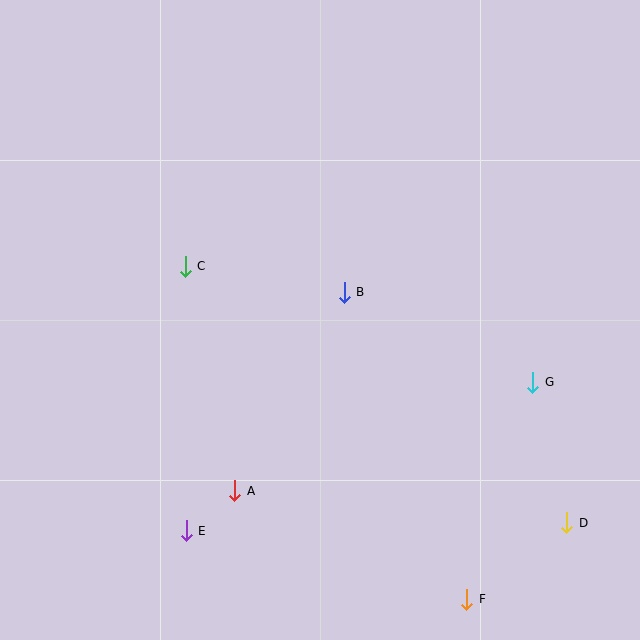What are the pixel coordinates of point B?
Point B is at (344, 292).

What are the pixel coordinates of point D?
Point D is at (567, 523).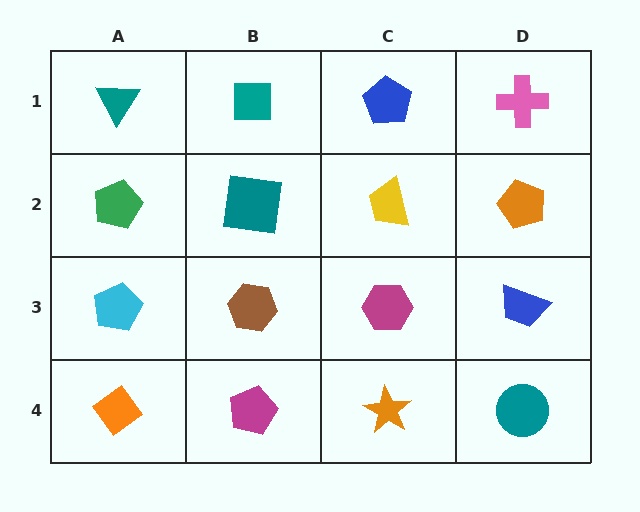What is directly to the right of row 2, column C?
An orange pentagon.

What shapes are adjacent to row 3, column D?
An orange pentagon (row 2, column D), a teal circle (row 4, column D), a magenta hexagon (row 3, column C).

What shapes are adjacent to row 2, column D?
A pink cross (row 1, column D), a blue trapezoid (row 3, column D), a yellow trapezoid (row 2, column C).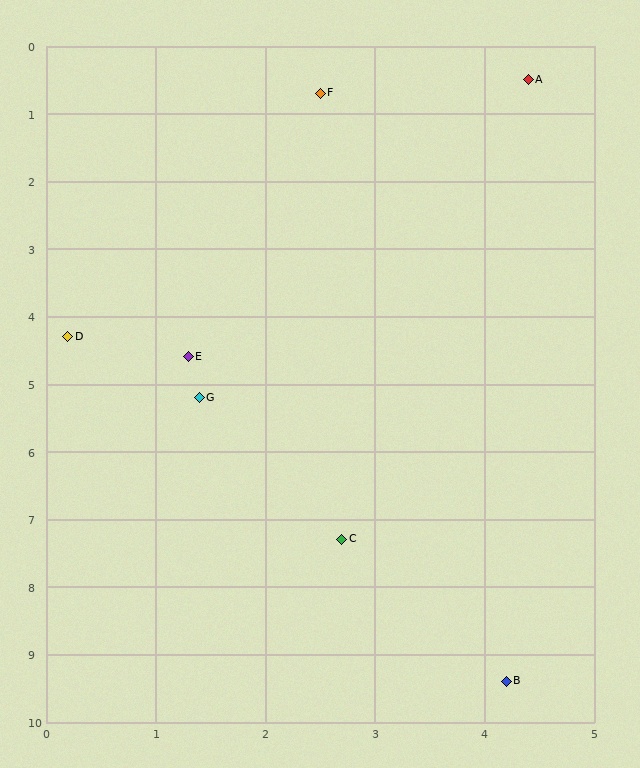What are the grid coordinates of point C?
Point C is at approximately (2.7, 7.3).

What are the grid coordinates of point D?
Point D is at approximately (0.2, 4.3).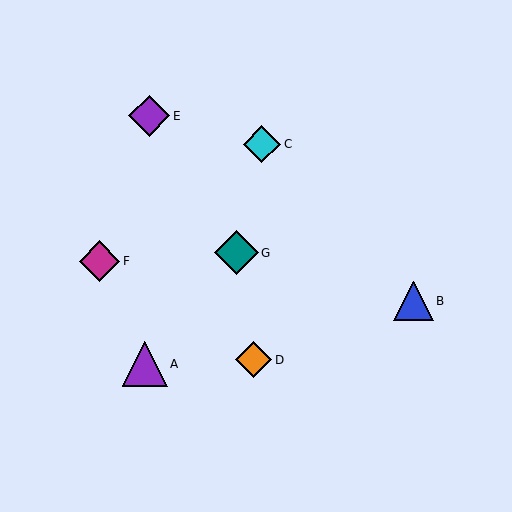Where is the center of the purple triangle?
The center of the purple triangle is at (145, 364).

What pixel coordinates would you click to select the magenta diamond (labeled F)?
Click at (100, 261) to select the magenta diamond F.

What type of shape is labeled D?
Shape D is an orange diamond.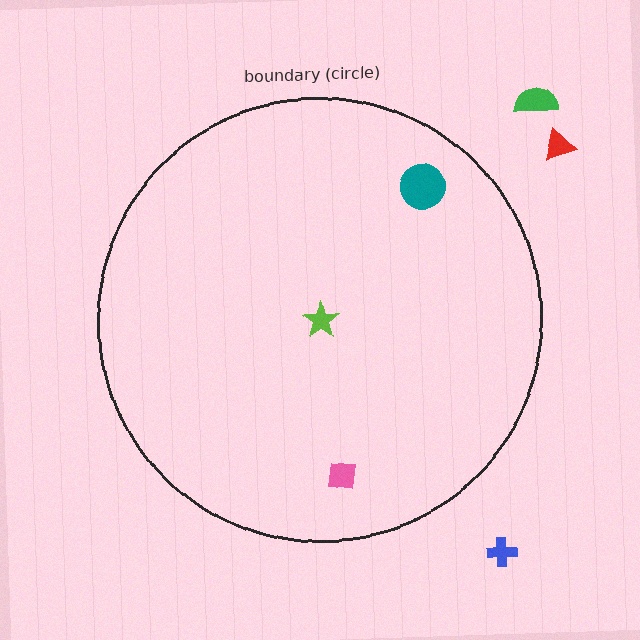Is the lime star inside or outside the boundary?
Inside.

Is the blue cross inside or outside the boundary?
Outside.